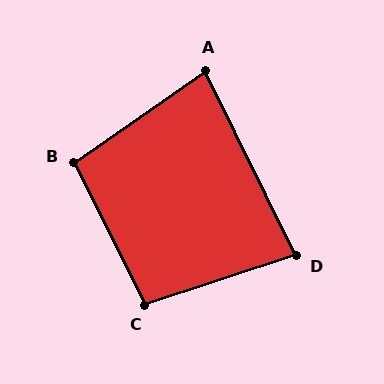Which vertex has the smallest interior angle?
A, at approximately 81 degrees.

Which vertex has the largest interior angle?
C, at approximately 99 degrees.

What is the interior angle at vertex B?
Approximately 98 degrees (obtuse).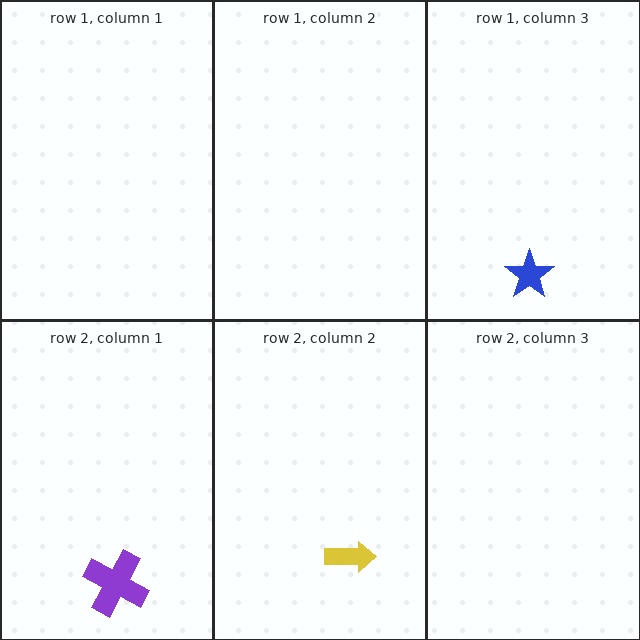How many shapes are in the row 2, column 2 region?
1.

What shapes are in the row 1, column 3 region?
The blue star.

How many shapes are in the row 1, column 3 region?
1.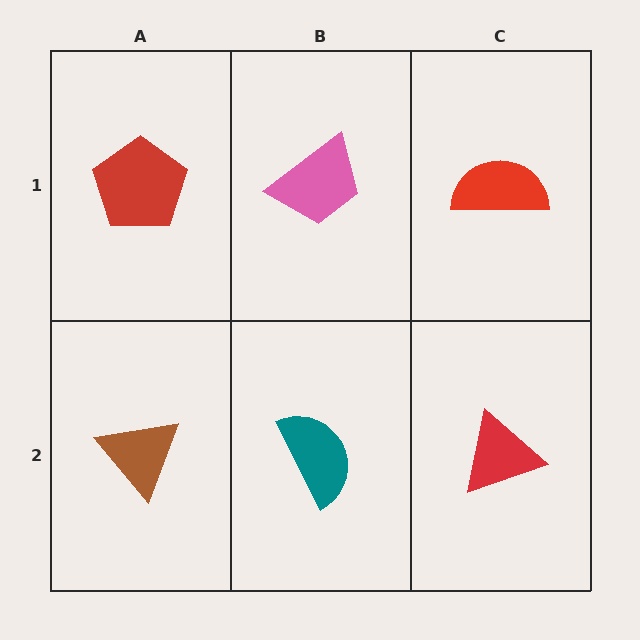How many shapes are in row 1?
3 shapes.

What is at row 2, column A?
A brown triangle.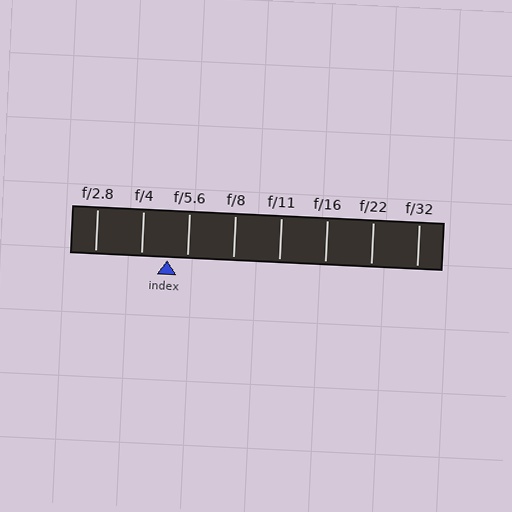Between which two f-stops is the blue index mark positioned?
The index mark is between f/4 and f/5.6.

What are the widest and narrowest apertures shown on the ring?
The widest aperture shown is f/2.8 and the narrowest is f/32.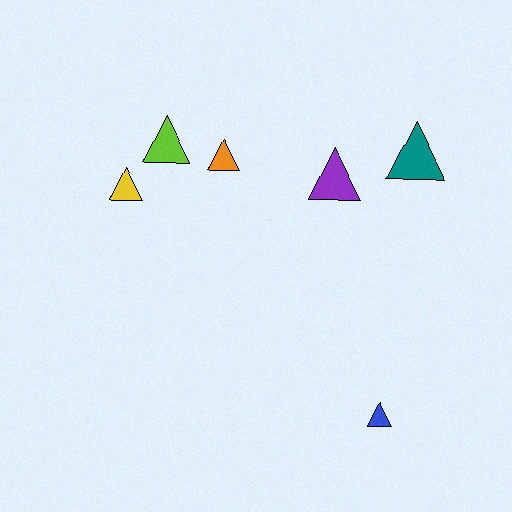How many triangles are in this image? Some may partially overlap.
There are 6 triangles.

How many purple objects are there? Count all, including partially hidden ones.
There is 1 purple object.